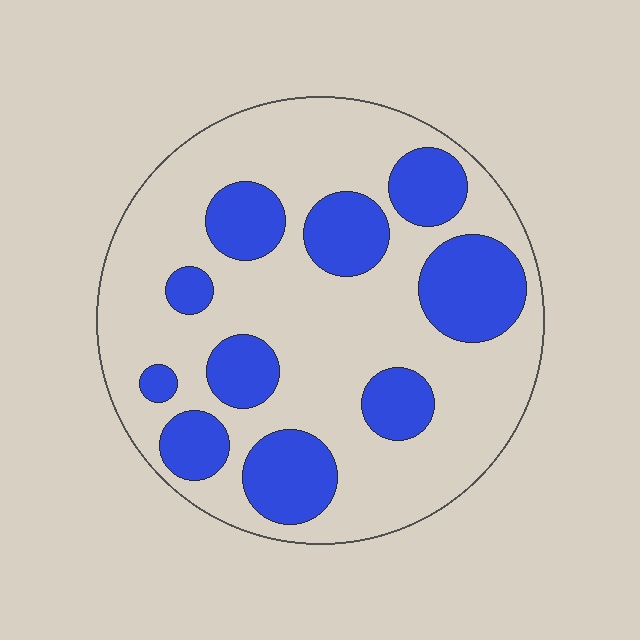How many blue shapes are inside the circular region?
10.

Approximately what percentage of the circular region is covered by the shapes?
Approximately 30%.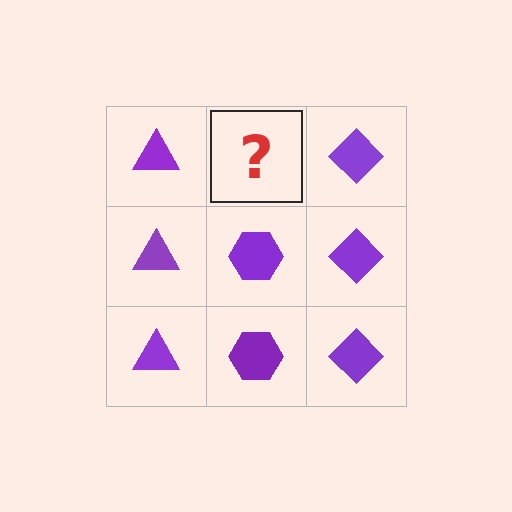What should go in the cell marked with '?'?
The missing cell should contain a purple hexagon.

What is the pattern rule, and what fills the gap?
The rule is that each column has a consistent shape. The gap should be filled with a purple hexagon.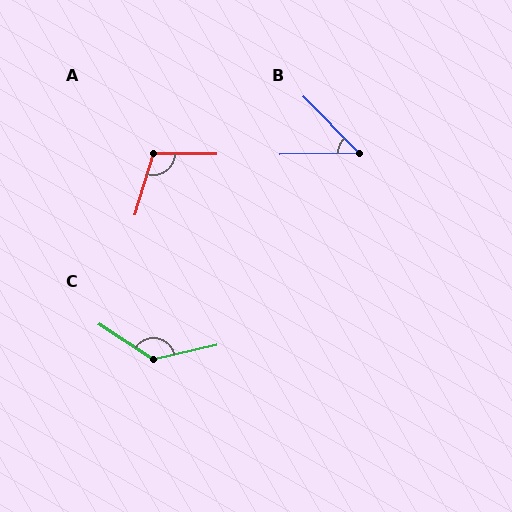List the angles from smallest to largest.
B (47°), A (107°), C (134°).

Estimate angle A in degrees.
Approximately 107 degrees.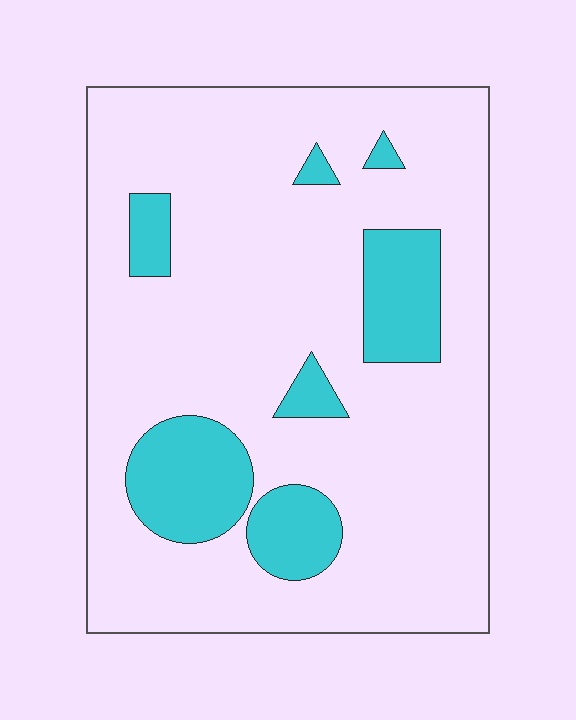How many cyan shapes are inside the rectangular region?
7.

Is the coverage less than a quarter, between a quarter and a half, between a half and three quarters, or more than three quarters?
Less than a quarter.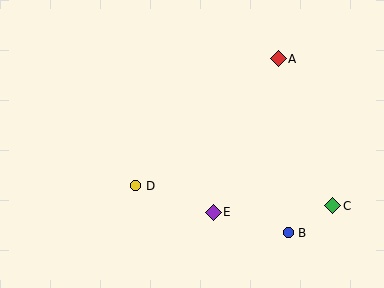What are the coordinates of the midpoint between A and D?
The midpoint between A and D is at (207, 122).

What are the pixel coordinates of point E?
Point E is at (213, 212).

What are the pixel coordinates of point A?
Point A is at (278, 59).